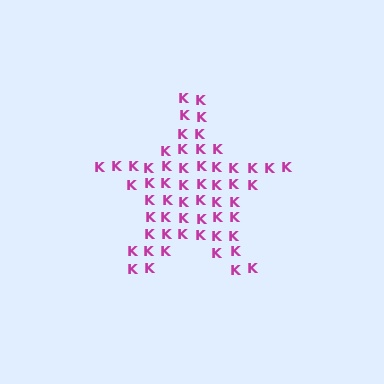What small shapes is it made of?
It is made of small letter K's.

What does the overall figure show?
The overall figure shows a star.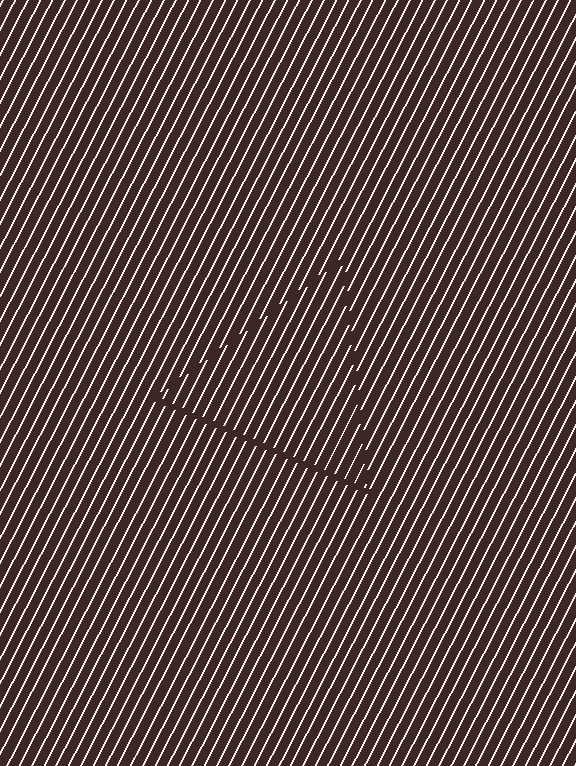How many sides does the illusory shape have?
3 sides — the line-ends trace a triangle.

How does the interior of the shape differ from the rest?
The interior of the shape contains the same grating, shifted by half a period — the contour is defined by the phase discontinuity where line-ends from the inner and outer gratings abut.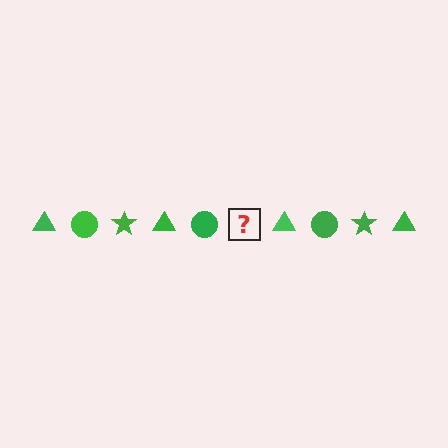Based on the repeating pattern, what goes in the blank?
The blank should be a green star.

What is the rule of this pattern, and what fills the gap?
The rule is that the pattern cycles through triangle, circle, star shapes in green. The gap should be filled with a green star.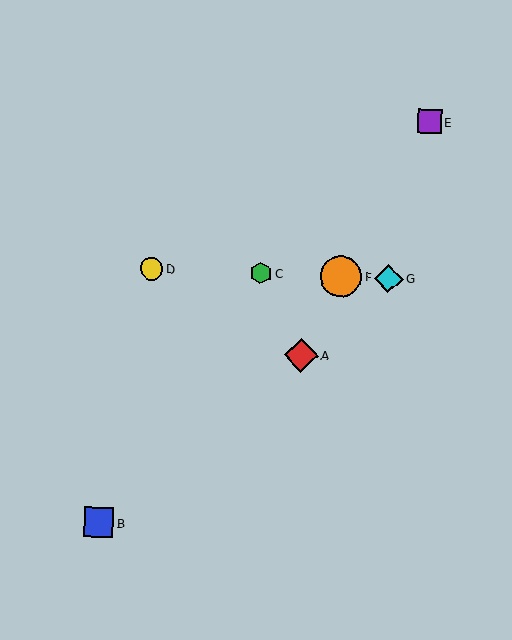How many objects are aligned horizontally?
4 objects (C, D, F, G) are aligned horizontally.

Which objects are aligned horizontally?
Objects C, D, F, G are aligned horizontally.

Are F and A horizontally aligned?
No, F is at y≈276 and A is at y≈355.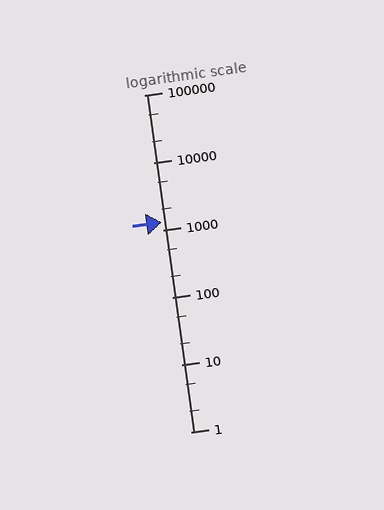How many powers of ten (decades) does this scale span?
The scale spans 5 decades, from 1 to 100000.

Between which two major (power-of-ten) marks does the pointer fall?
The pointer is between 1000 and 10000.